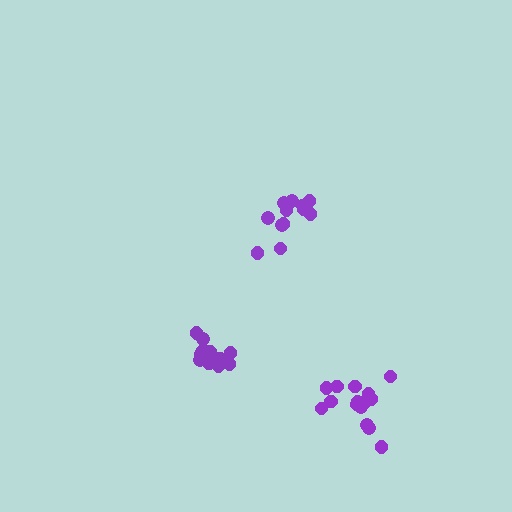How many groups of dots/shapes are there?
There are 3 groups.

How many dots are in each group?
Group 1: 12 dots, Group 2: 13 dots, Group 3: 15 dots (40 total).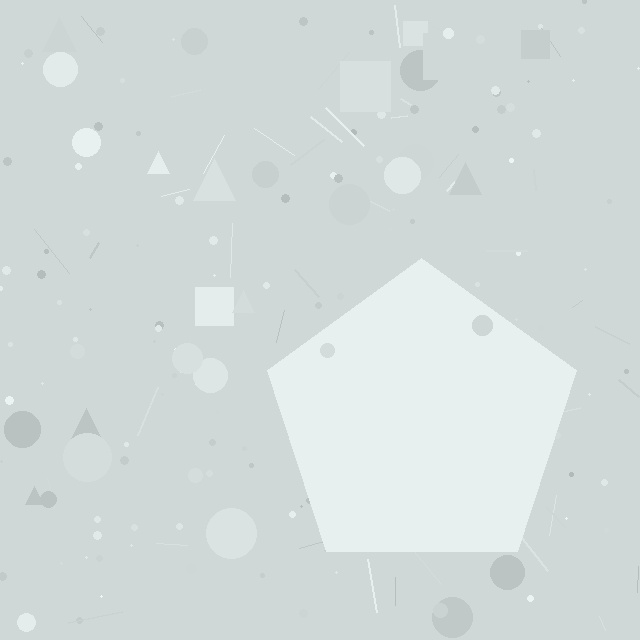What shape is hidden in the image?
A pentagon is hidden in the image.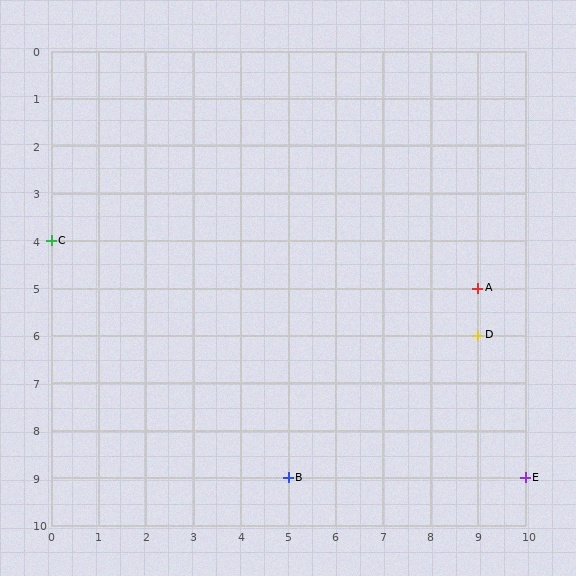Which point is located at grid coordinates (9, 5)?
Point A is at (9, 5).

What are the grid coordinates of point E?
Point E is at grid coordinates (10, 9).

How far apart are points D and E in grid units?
Points D and E are 1 column and 3 rows apart (about 3.2 grid units diagonally).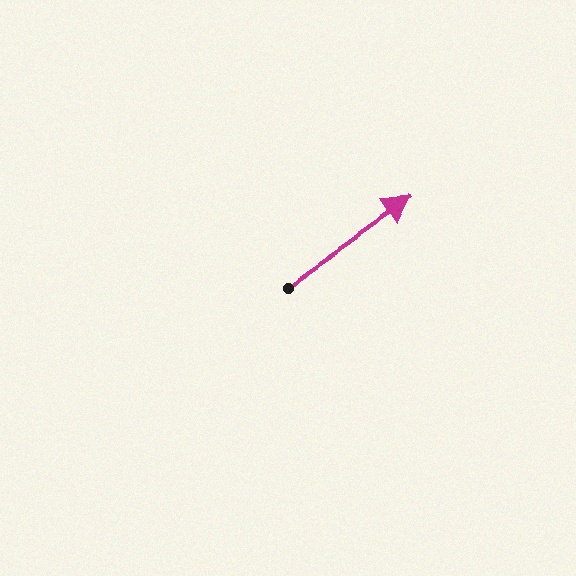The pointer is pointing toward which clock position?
Roughly 2 o'clock.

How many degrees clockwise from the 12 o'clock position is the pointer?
Approximately 55 degrees.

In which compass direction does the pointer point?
Northeast.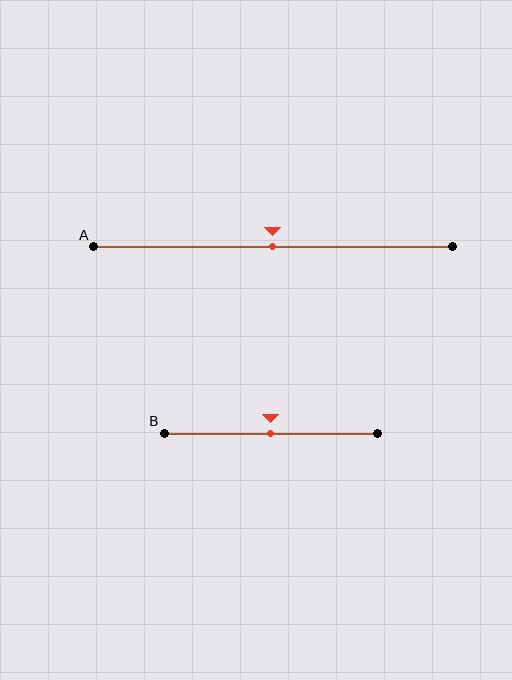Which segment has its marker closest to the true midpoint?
Segment A has its marker closest to the true midpoint.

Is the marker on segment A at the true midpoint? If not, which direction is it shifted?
Yes, the marker on segment A is at the true midpoint.